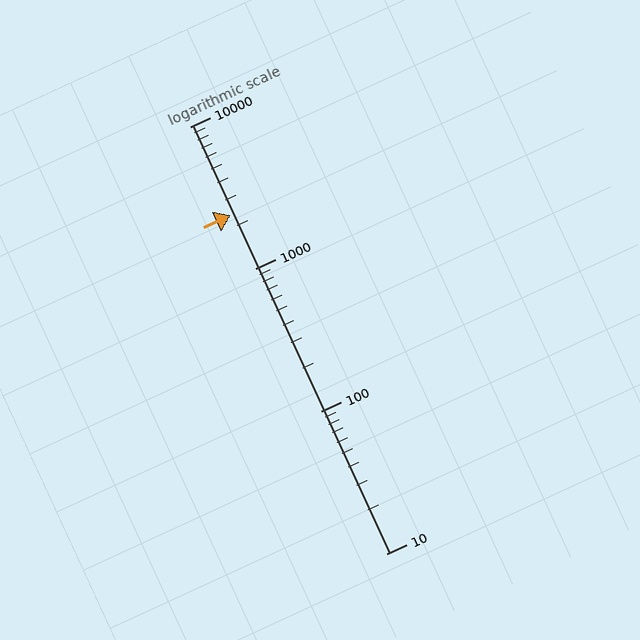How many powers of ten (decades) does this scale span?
The scale spans 3 decades, from 10 to 10000.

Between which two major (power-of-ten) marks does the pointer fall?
The pointer is between 1000 and 10000.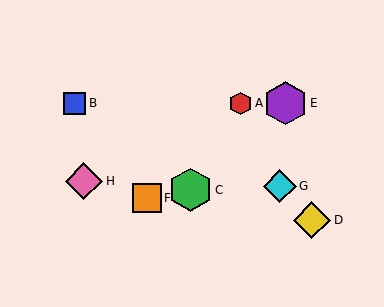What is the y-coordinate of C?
Object C is at y≈190.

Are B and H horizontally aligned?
No, B is at y≈103 and H is at y≈181.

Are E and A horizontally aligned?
Yes, both are at y≈103.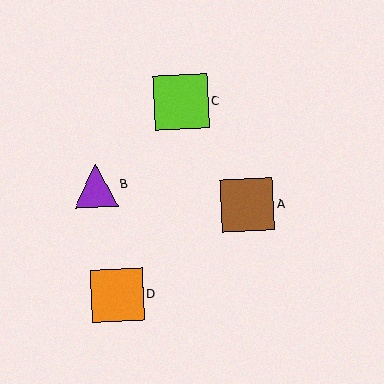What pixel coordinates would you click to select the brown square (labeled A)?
Click at (247, 205) to select the brown square A.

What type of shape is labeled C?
Shape C is a lime square.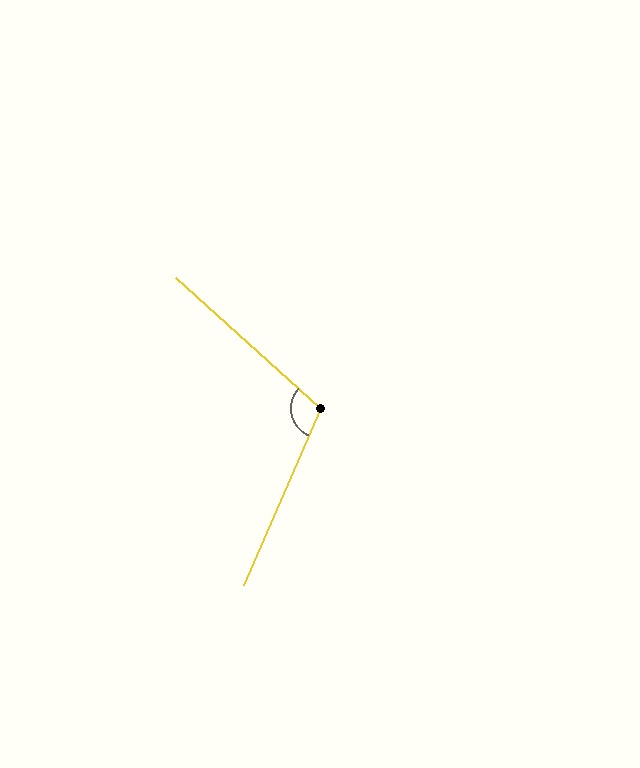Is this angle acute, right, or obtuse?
It is obtuse.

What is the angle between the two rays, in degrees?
Approximately 109 degrees.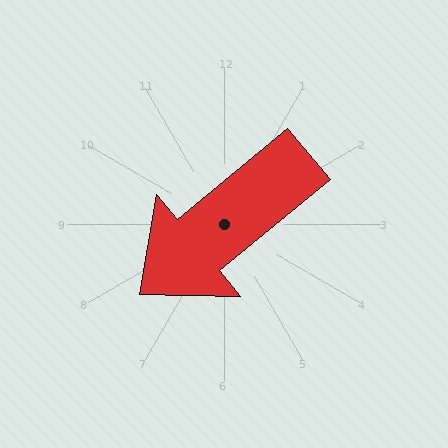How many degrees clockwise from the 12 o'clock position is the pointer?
Approximately 230 degrees.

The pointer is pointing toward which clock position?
Roughly 8 o'clock.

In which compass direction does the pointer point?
Southwest.